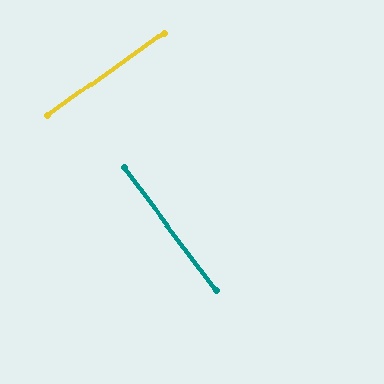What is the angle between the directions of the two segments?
Approximately 88 degrees.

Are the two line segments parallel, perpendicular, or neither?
Perpendicular — they meet at approximately 88°.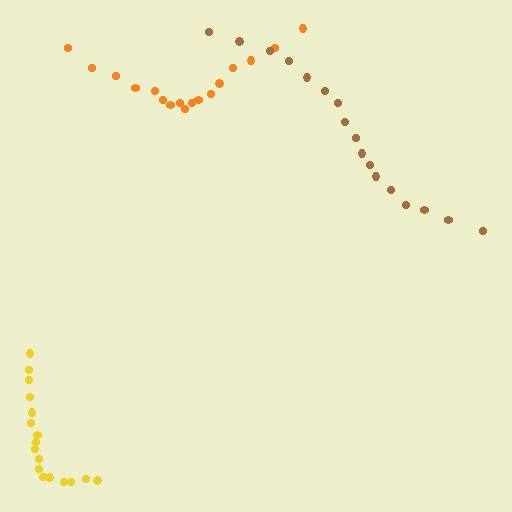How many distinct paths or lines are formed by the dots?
There are 3 distinct paths.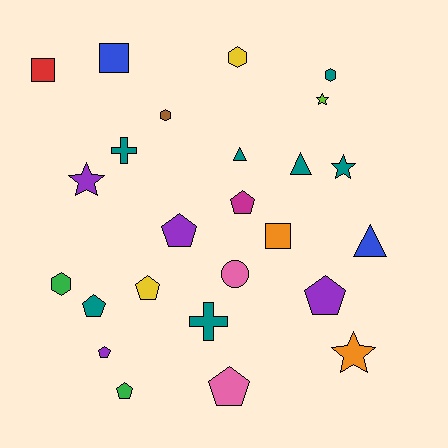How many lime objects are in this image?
There is 1 lime object.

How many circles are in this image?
There is 1 circle.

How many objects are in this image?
There are 25 objects.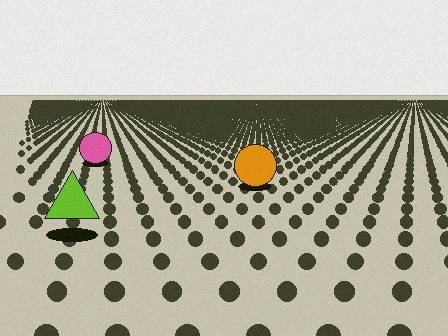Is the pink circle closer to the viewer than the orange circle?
No. The orange circle is closer — you can tell from the texture gradient: the ground texture is coarser near it.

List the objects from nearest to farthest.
From nearest to farthest: the lime triangle, the orange circle, the pink circle.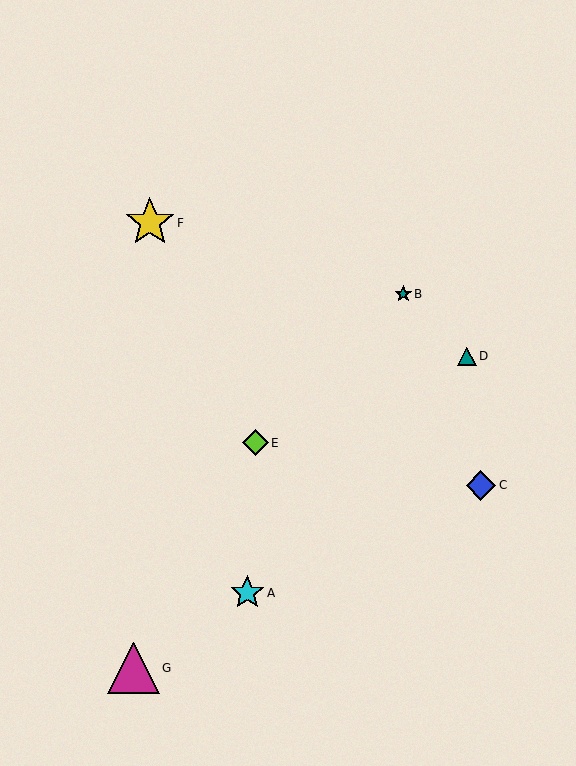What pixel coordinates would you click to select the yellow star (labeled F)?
Click at (150, 223) to select the yellow star F.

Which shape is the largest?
The magenta triangle (labeled G) is the largest.